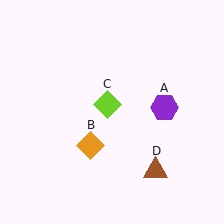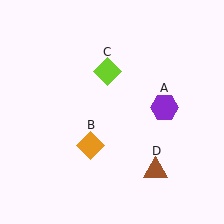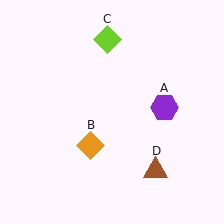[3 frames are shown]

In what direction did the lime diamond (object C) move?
The lime diamond (object C) moved up.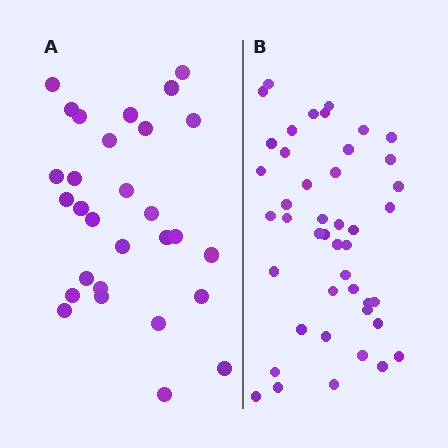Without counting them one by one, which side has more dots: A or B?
Region B (the right region) has more dots.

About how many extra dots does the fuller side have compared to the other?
Region B has approximately 15 more dots than region A.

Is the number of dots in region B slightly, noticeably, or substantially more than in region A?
Region B has substantially more. The ratio is roughly 1.5 to 1.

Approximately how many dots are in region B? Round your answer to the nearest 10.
About 40 dots. (The exact count is 44, which rounds to 40.)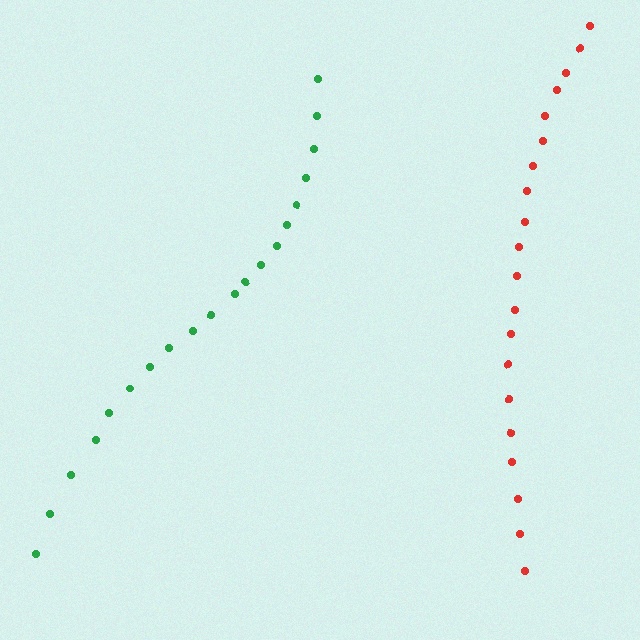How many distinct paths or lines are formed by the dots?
There are 2 distinct paths.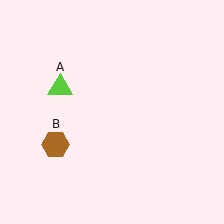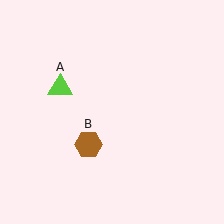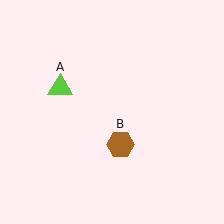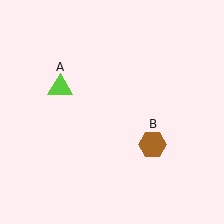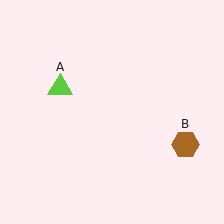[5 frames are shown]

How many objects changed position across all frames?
1 object changed position: brown hexagon (object B).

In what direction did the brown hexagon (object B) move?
The brown hexagon (object B) moved right.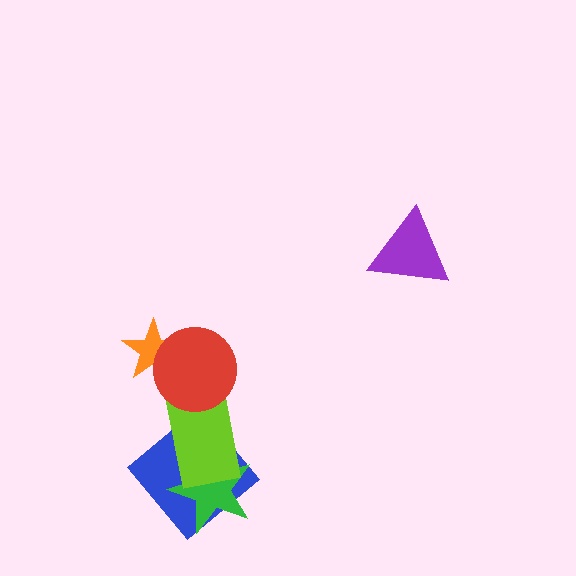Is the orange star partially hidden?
Yes, it is partially covered by another shape.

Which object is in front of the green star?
The lime rectangle is in front of the green star.